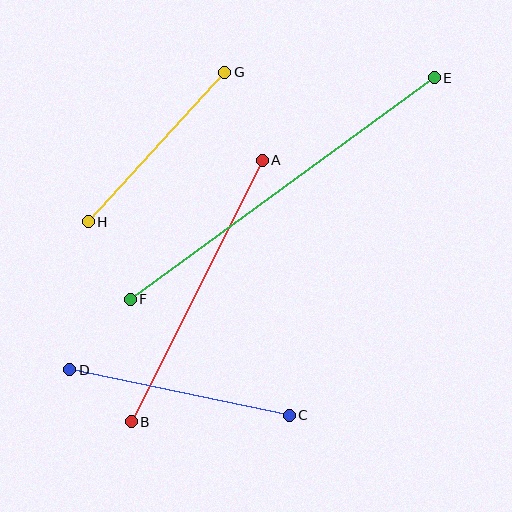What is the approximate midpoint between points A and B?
The midpoint is at approximately (197, 291) pixels.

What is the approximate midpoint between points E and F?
The midpoint is at approximately (282, 189) pixels.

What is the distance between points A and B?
The distance is approximately 292 pixels.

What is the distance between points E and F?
The distance is approximately 376 pixels.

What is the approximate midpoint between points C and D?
The midpoint is at approximately (179, 393) pixels.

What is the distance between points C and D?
The distance is approximately 224 pixels.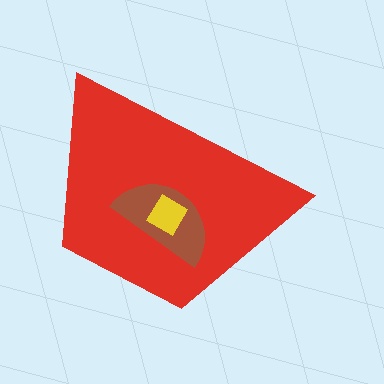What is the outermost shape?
The red trapezoid.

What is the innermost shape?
The yellow diamond.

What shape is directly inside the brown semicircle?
The yellow diamond.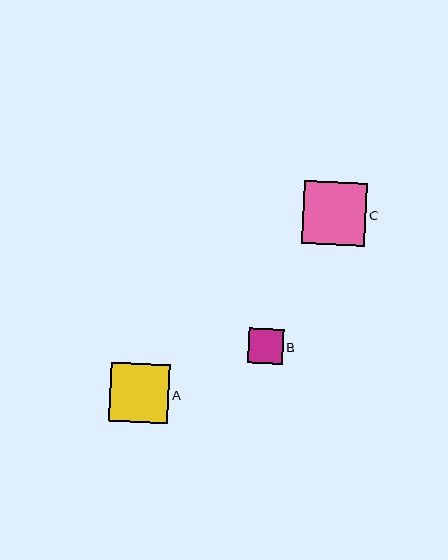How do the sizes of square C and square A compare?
Square C and square A are approximately the same size.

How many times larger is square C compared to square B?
Square C is approximately 1.8 times the size of square B.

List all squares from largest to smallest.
From largest to smallest: C, A, B.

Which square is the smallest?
Square B is the smallest with a size of approximately 35 pixels.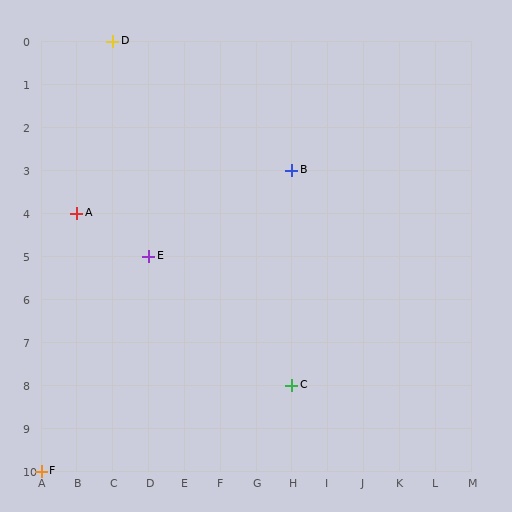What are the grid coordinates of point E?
Point E is at grid coordinates (D, 5).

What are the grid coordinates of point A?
Point A is at grid coordinates (B, 4).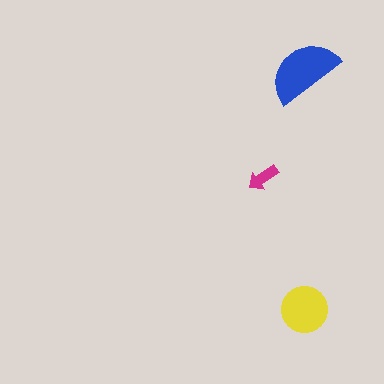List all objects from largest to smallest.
The blue semicircle, the yellow circle, the magenta arrow.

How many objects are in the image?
There are 3 objects in the image.